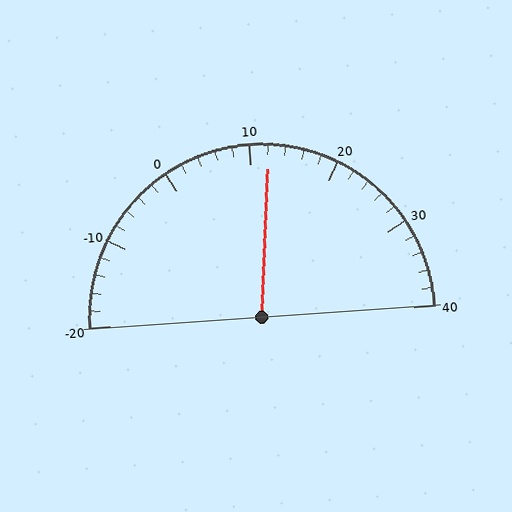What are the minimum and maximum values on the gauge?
The gauge ranges from -20 to 40.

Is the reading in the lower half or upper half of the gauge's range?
The reading is in the upper half of the range (-20 to 40).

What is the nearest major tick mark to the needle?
The nearest major tick mark is 10.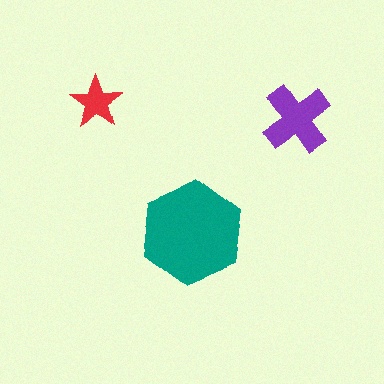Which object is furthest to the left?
The red star is leftmost.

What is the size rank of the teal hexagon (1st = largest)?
1st.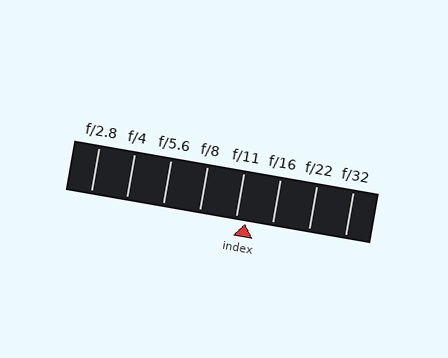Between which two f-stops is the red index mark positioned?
The index mark is between f/11 and f/16.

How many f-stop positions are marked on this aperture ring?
There are 8 f-stop positions marked.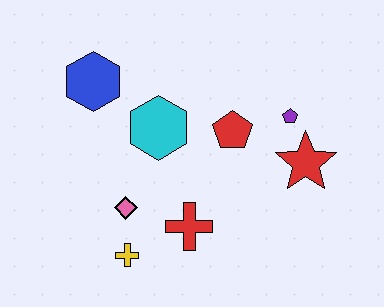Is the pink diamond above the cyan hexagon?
No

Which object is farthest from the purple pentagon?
The yellow cross is farthest from the purple pentagon.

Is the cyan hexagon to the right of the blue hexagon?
Yes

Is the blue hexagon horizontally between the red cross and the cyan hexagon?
No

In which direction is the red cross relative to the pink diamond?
The red cross is to the right of the pink diamond.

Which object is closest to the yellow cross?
The pink diamond is closest to the yellow cross.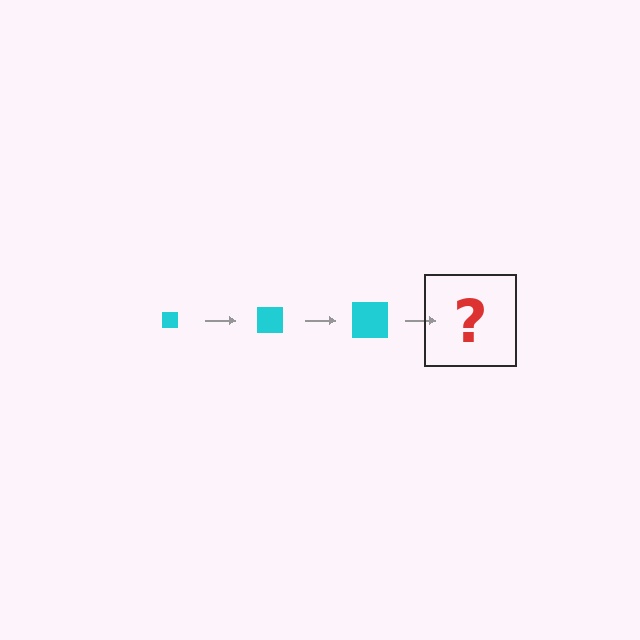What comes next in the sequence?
The next element should be a cyan square, larger than the previous one.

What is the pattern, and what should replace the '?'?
The pattern is that the square gets progressively larger each step. The '?' should be a cyan square, larger than the previous one.